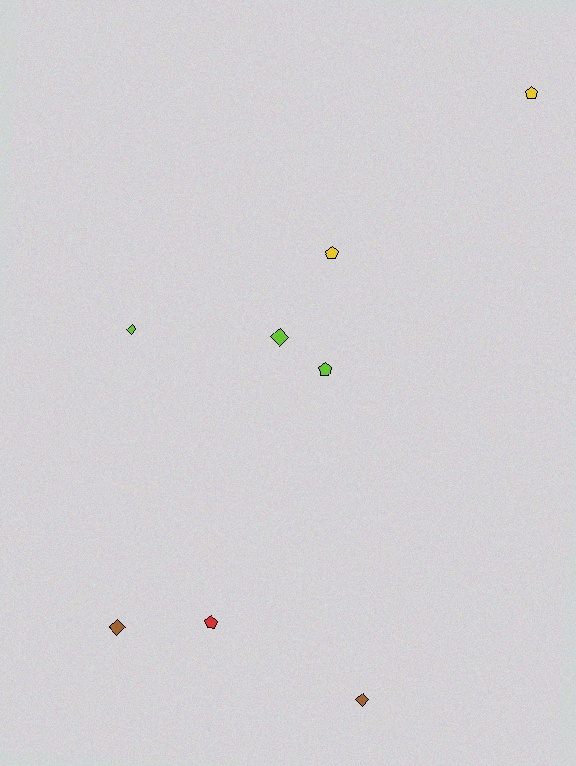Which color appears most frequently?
Lime, with 3 objects.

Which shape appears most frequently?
Diamond, with 4 objects.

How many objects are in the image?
There are 8 objects.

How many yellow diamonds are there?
There are no yellow diamonds.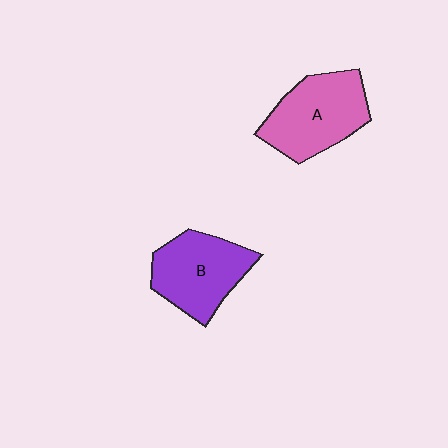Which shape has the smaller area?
Shape B (purple).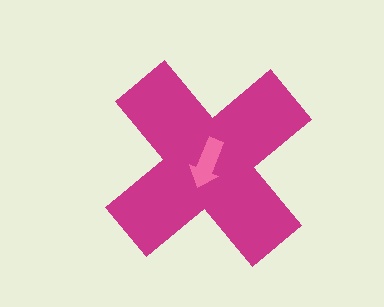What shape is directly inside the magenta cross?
The pink arrow.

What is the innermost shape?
The pink arrow.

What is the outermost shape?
The magenta cross.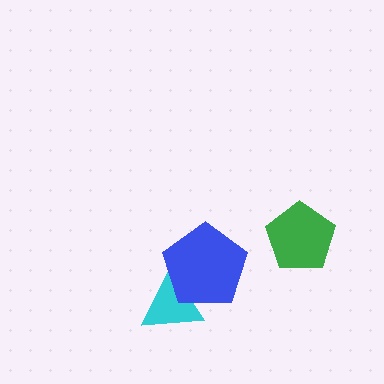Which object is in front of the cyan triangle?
The blue pentagon is in front of the cyan triangle.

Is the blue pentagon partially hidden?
No, no other shape covers it.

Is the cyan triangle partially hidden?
Yes, it is partially covered by another shape.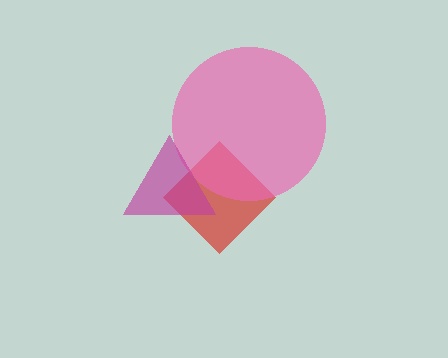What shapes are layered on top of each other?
The layered shapes are: a red diamond, a pink circle, a magenta triangle.